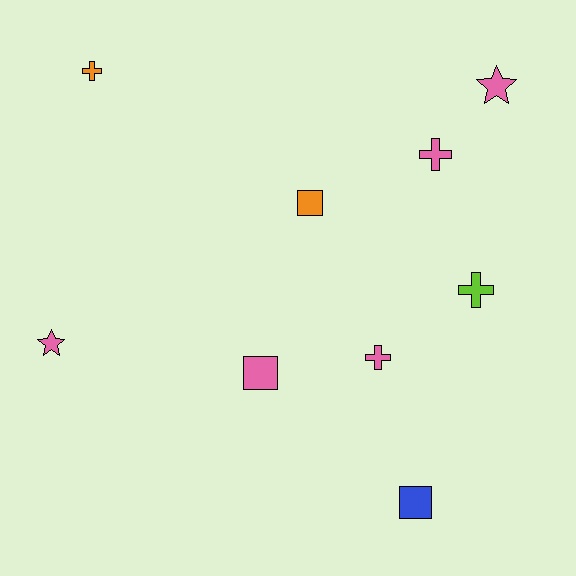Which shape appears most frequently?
Cross, with 4 objects.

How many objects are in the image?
There are 9 objects.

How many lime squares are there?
There are no lime squares.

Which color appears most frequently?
Pink, with 5 objects.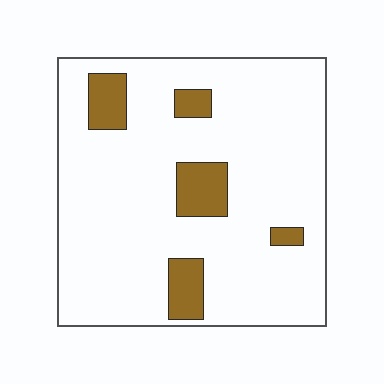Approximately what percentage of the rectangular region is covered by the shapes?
Approximately 10%.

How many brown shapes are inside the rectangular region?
5.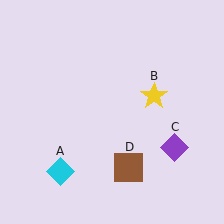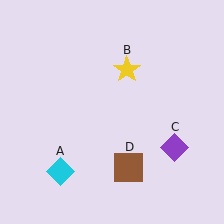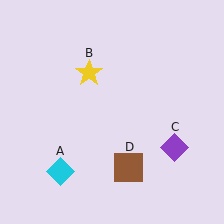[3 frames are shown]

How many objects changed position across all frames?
1 object changed position: yellow star (object B).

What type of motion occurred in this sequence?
The yellow star (object B) rotated counterclockwise around the center of the scene.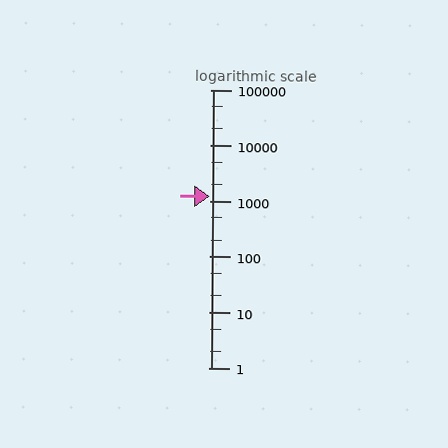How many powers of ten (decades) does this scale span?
The scale spans 5 decades, from 1 to 100000.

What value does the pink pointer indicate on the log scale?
The pointer indicates approximately 1200.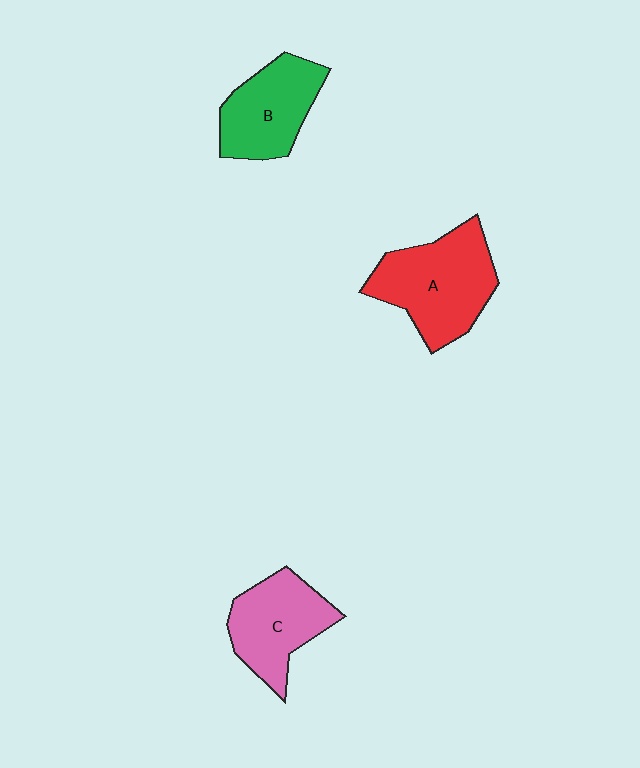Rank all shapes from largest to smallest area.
From largest to smallest: A (red), C (pink), B (green).